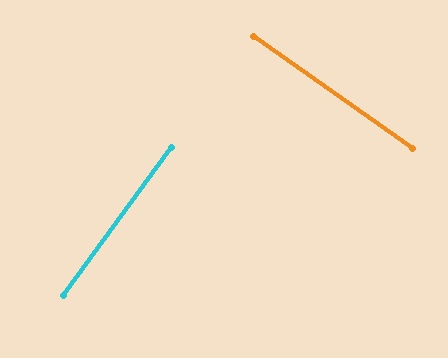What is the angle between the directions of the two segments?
Approximately 89 degrees.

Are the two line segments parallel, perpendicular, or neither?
Perpendicular — they meet at approximately 89°.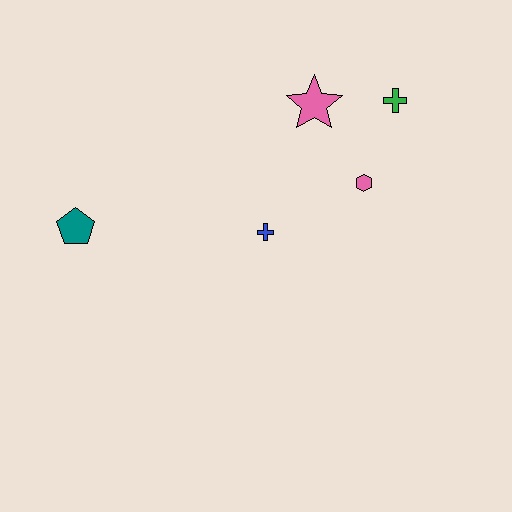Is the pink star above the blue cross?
Yes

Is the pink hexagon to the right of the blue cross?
Yes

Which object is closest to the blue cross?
The pink hexagon is closest to the blue cross.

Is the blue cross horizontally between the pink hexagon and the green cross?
No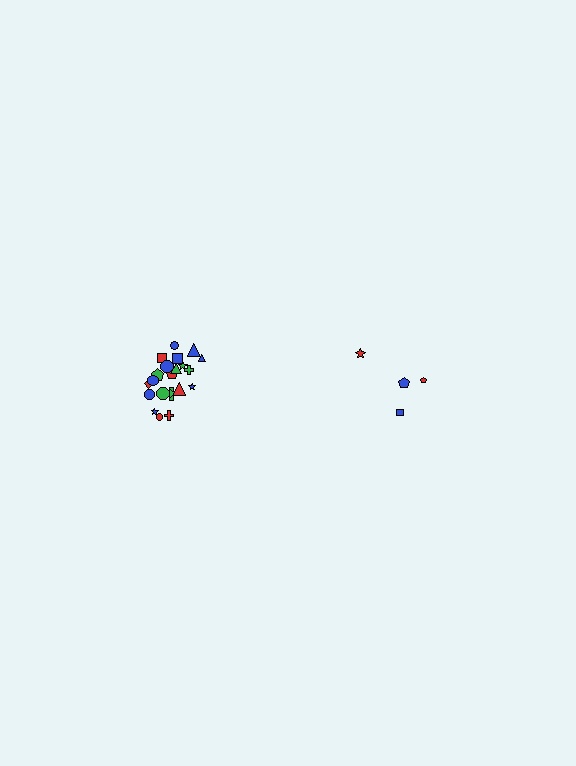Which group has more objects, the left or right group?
The left group.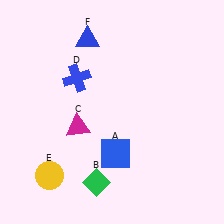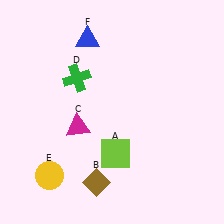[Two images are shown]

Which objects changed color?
A changed from blue to lime. B changed from green to brown. D changed from blue to green.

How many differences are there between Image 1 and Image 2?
There are 3 differences between the two images.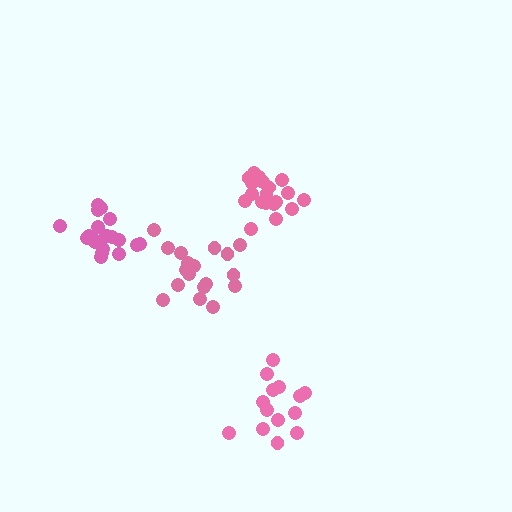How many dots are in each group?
Group 1: 20 dots, Group 2: 14 dots, Group 3: 18 dots, Group 4: 19 dots (71 total).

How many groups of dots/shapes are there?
There are 4 groups.